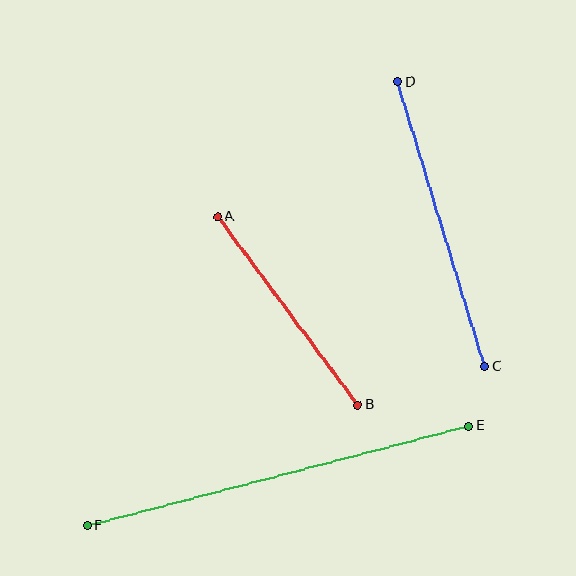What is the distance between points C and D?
The distance is approximately 298 pixels.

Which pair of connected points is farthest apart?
Points E and F are farthest apart.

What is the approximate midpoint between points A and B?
The midpoint is at approximately (288, 311) pixels.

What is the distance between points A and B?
The distance is approximately 235 pixels.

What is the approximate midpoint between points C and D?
The midpoint is at approximately (441, 224) pixels.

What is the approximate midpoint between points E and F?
The midpoint is at approximately (278, 476) pixels.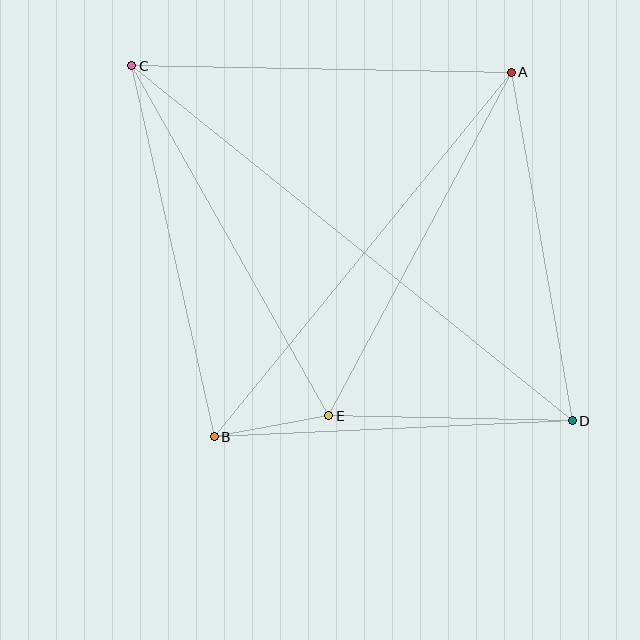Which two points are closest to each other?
Points B and E are closest to each other.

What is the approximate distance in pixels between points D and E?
The distance between D and E is approximately 243 pixels.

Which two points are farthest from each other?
Points C and D are farthest from each other.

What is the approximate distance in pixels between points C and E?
The distance between C and E is approximately 402 pixels.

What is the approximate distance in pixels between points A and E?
The distance between A and E is approximately 389 pixels.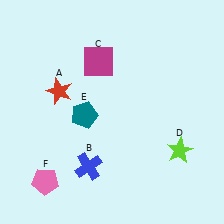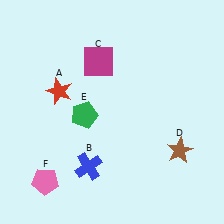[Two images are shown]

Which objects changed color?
D changed from lime to brown. E changed from teal to green.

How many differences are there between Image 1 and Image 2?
There are 2 differences between the two images.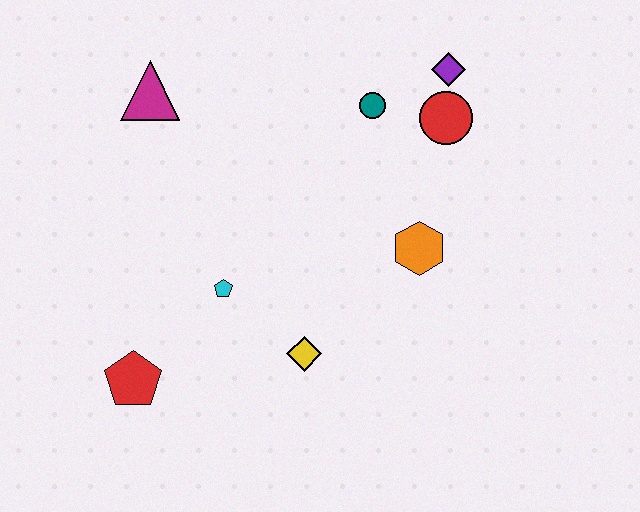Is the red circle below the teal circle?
Yes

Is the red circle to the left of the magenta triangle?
No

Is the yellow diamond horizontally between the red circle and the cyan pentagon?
Yes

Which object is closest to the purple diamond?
The red circle is closest to the purple diamond.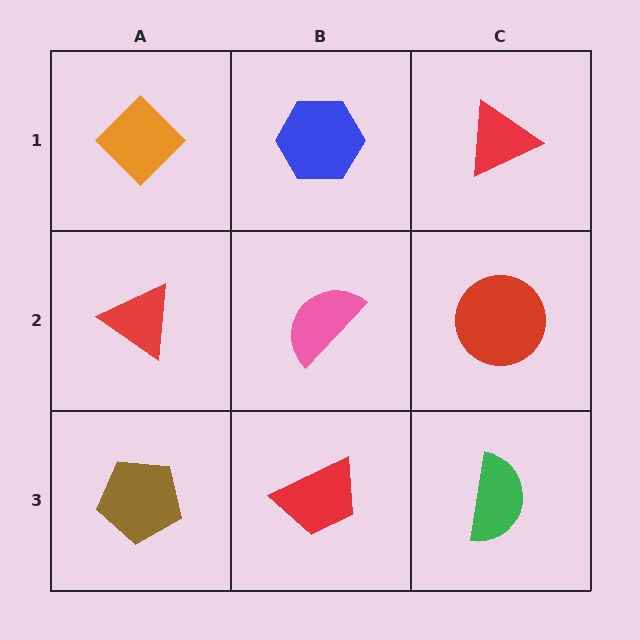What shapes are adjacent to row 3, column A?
A red triangle (row 2, column A), a red trapezoid (row 3, column B).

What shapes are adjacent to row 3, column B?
A pink semicircle (row 2, column B), a brown pentagon (row 3, column A), a green semicircle (row 3, column C).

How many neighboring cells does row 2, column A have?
3.